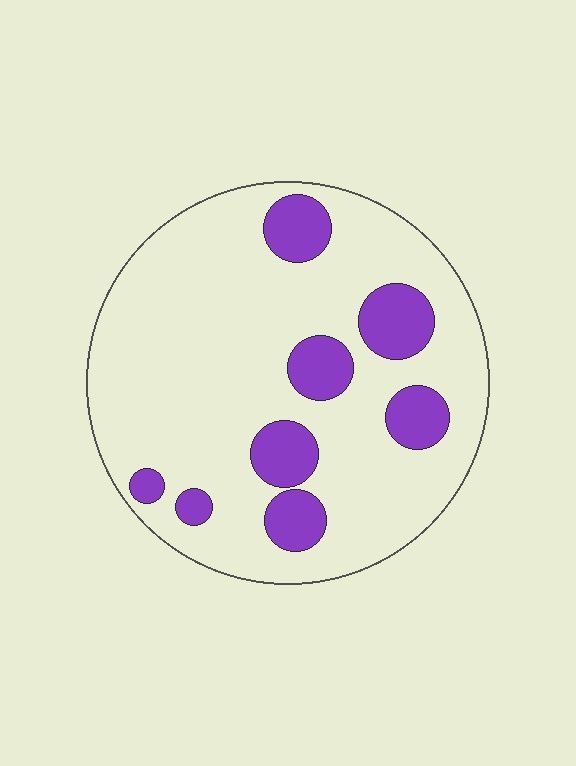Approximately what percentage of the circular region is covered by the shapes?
Approximately 20%.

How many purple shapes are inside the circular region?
8.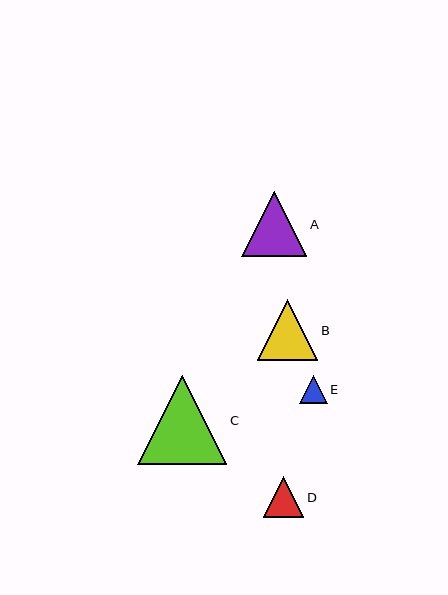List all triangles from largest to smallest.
From largest to smallest: C, A, B, D, E.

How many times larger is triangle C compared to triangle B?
Triangle C is approximately 1.5 times the size of triangle B.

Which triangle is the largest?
Triangle C is the largest with a size of approximately 89 pixels.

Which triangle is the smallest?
Triangle E is the smallest with a size of approximately 28 pixels.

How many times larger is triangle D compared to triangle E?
Triangle D is approximately 1.4 times the size of triangle E.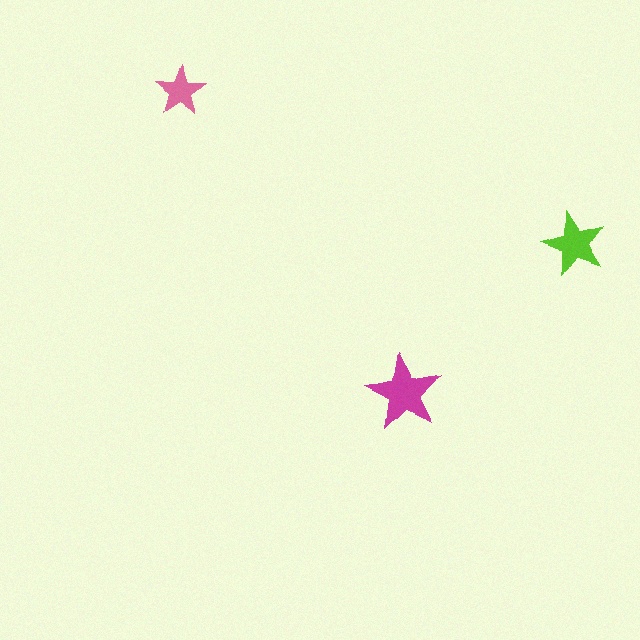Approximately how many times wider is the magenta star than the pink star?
About 1.5 times wider.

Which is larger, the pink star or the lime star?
The lime one.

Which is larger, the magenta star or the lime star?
The magenta one.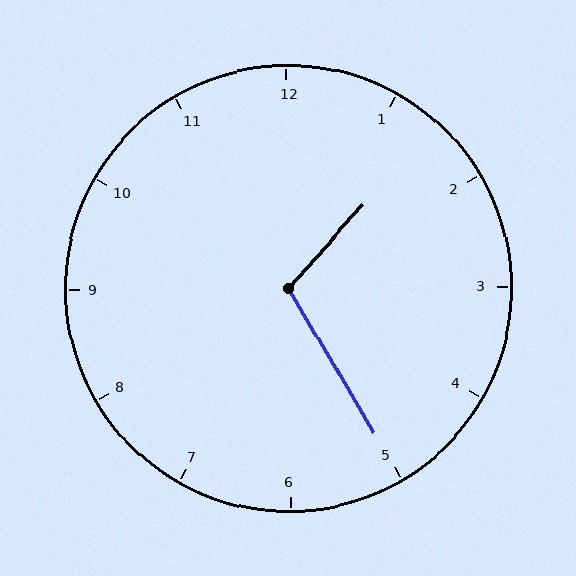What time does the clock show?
1:25.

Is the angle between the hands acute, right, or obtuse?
It is obtuse.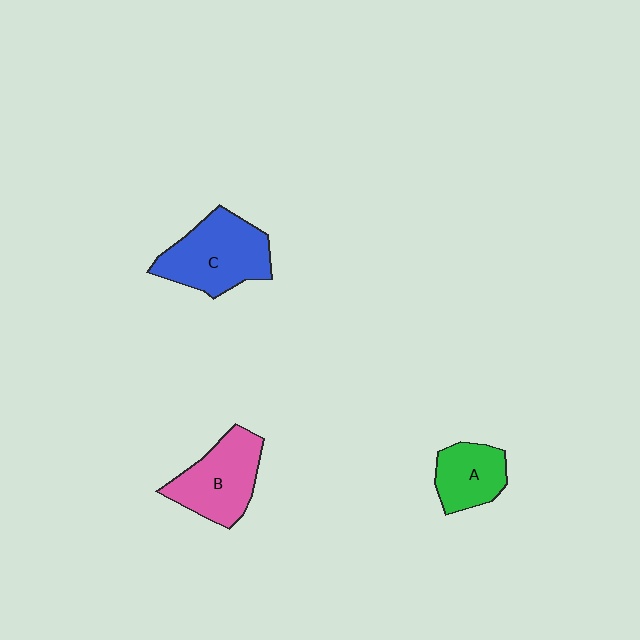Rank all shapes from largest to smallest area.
From largest to smallest: C (blue), B (pink), A (green).